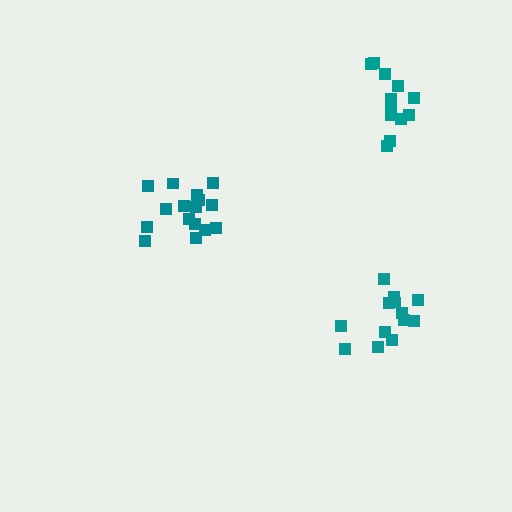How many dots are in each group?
Group 1: 16 dots, Group 2: 12 dots, Group 3: 13 dots (41 total).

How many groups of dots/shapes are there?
There are 3 groups.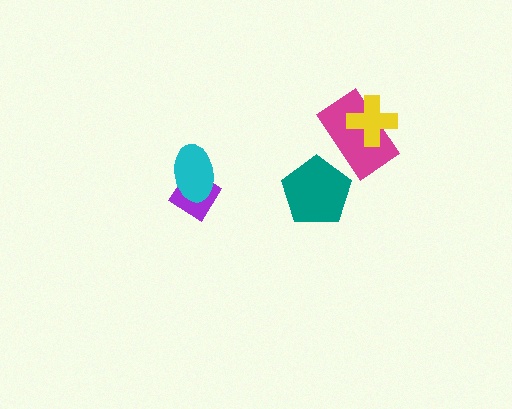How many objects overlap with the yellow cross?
1 object overlaps with the yellow cross.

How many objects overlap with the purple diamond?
1 object overlaps with the purple diamond.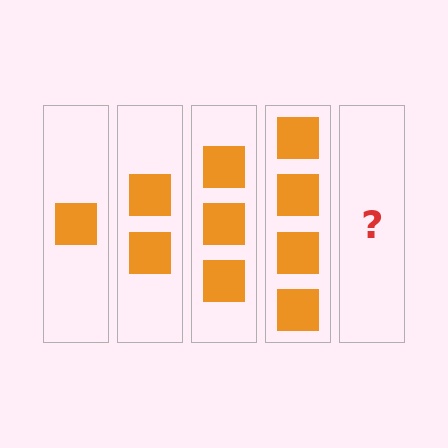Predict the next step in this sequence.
The next step is 5 squares.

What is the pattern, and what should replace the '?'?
The pattern is that each step adds one more square. The '?' should be 5 squares.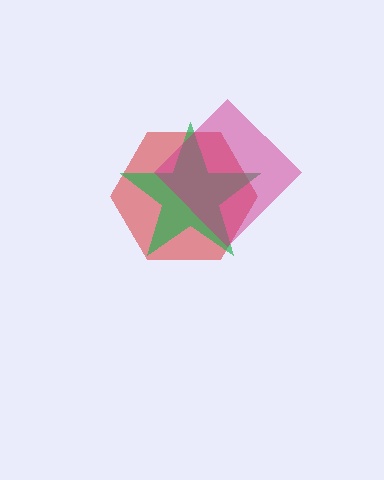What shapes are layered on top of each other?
The layered shapes are: a red hexagon, a green star, a magenta diamond.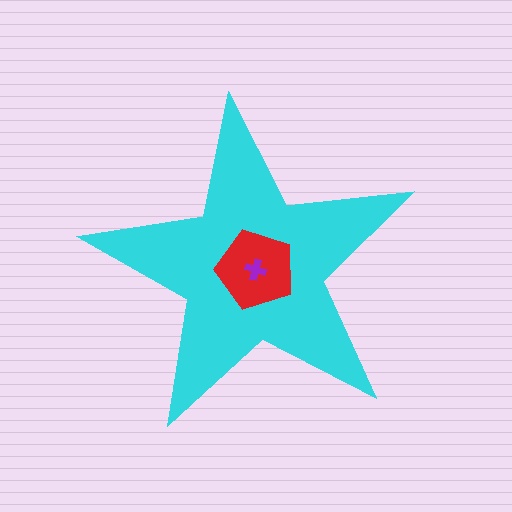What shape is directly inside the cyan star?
The red pentagon.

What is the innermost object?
The purple cross.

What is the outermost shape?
The cyan star.